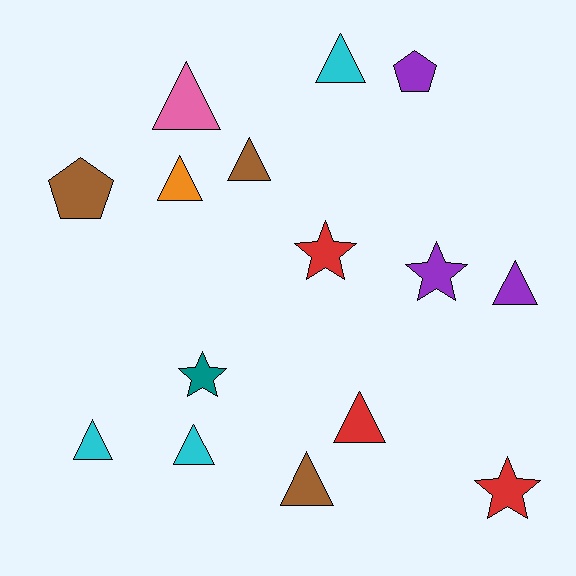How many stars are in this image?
There are 4 stars.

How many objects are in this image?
There are 15 objects.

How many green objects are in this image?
There are no green objects.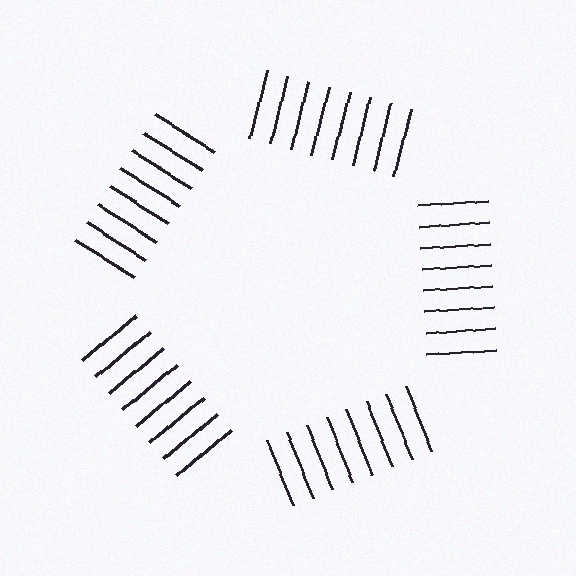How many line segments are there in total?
40 — 8 along each of the 5 edges.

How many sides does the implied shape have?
5 sides — the line-ends trace a pentagon.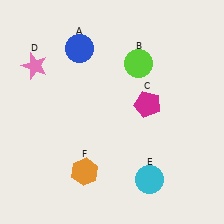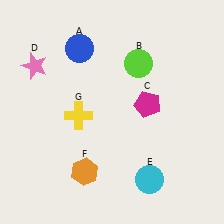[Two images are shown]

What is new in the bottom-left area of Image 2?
A yellow cross (G) was added in the bottom-left area of Image 2.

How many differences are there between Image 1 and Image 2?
There is 1 difference between the two images.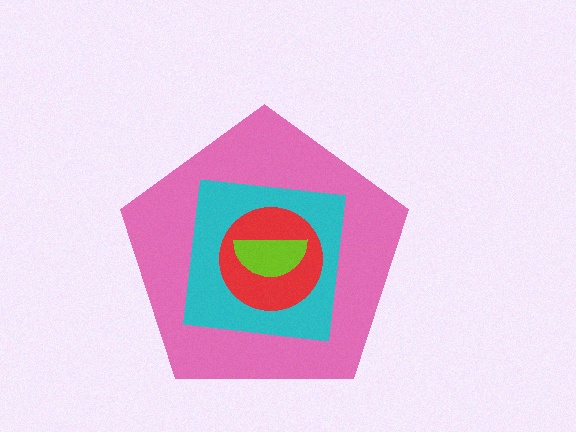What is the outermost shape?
The pink pentagon.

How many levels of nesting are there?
4.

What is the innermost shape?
The lime semicircle.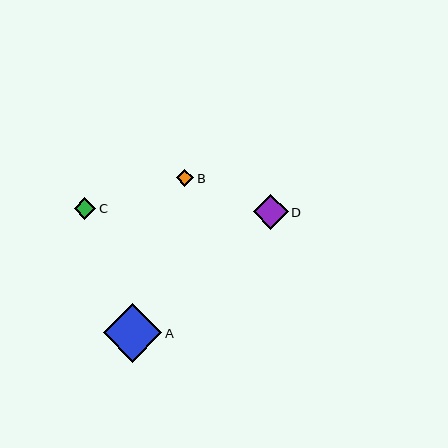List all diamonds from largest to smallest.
From largest to smallest: A, D, C, B.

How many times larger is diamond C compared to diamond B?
Diamond C is approximately 1.2 times the size of diamond B.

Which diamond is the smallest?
Diamond B is the smallest with a size of approximately 17 pixels.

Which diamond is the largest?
Diamond A is the largest with a size of approximately 58 pixels.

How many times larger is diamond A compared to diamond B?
Diamond A is approximately 3.4 times the size of diamond B.